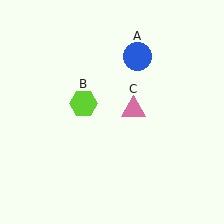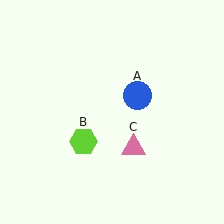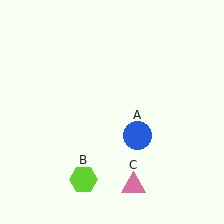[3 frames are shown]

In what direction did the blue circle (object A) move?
The blue circle (object A) moved down.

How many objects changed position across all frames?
3 objects changed position: blue circle (object A), lime hexagon (object B), pink triangle (object C).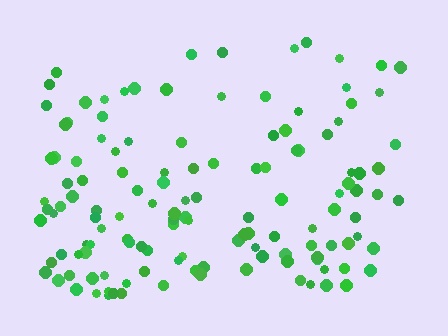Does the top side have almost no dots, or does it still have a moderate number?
Still a moderate number, just noticeably fewer than the bottom.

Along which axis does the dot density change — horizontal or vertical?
Vertical.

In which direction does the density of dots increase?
From top to bottom, with the bottom side densest.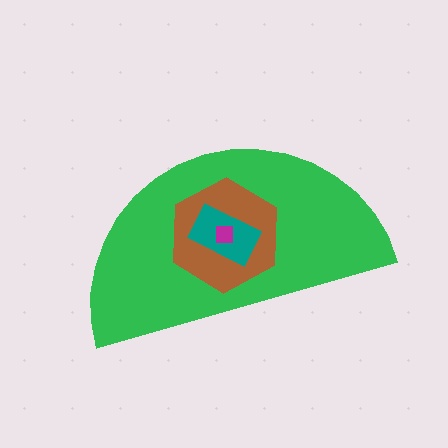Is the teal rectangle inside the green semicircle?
Yes.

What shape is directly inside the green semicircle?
The brown hexagon.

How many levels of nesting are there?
4.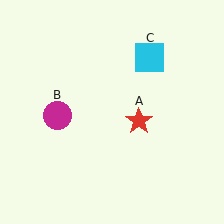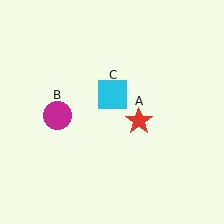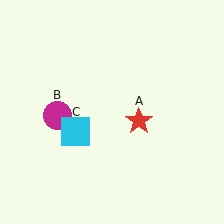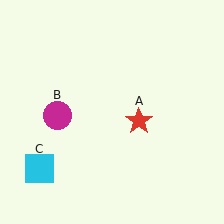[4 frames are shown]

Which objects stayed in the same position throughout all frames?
Red star (object A) and magenta circle (object B) remained stationary.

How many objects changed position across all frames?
1 object changed position: cyan square (object C).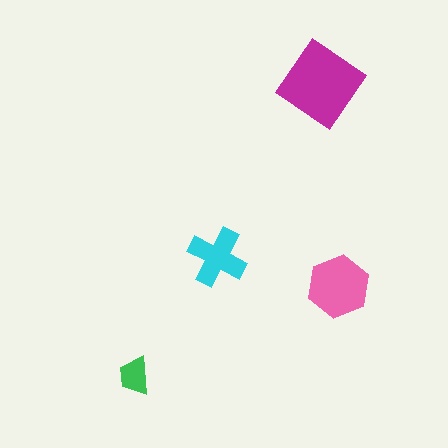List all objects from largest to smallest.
The magenta diamond, the pink hexagon, the cyan cross, the green trapezoid.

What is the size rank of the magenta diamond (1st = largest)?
1st.